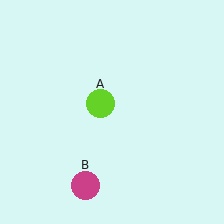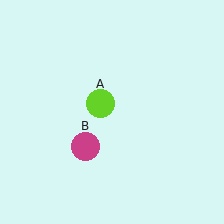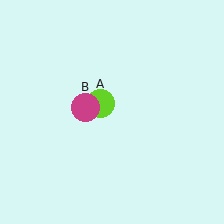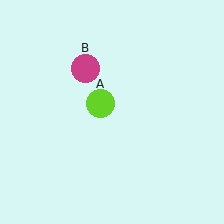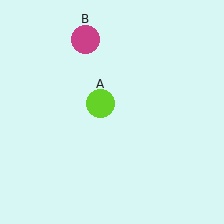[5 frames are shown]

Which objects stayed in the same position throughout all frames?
Lime circle (object A) remained stationary.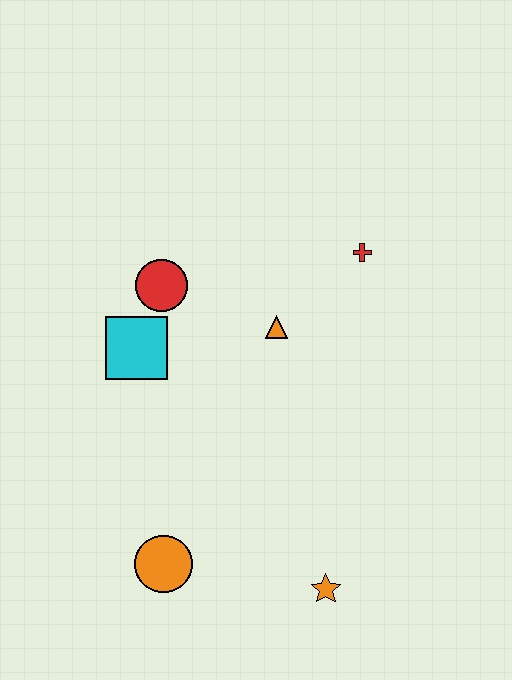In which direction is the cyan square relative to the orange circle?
The cyan square is above the orange circle.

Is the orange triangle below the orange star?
No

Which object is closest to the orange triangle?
The red cross is closest to the orange triangle.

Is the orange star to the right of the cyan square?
Yes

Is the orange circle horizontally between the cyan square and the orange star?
Yes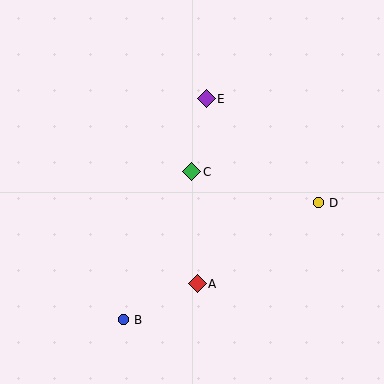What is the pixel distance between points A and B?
The distance between A and B is 82 pixels.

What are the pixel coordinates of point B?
Point B is at (123, 320).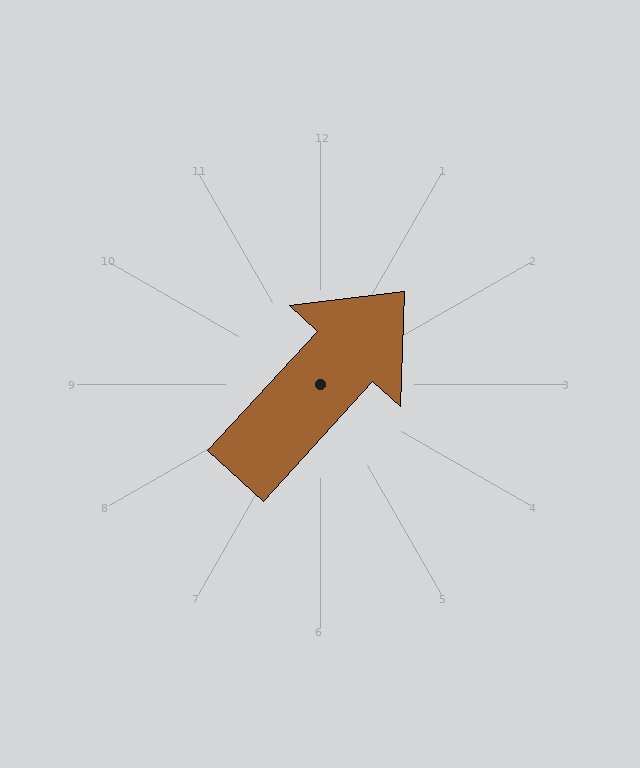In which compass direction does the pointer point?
Northeast.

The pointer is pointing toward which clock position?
Roughly 1 o'clock.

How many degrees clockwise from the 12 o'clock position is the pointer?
Approximately 42 degrees.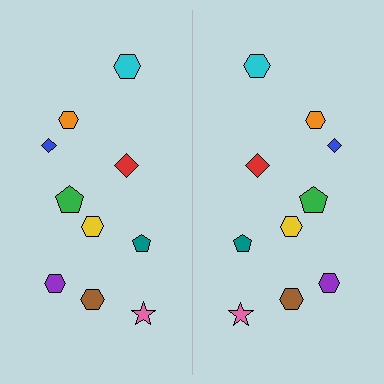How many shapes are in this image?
There are 20 shapes in this image.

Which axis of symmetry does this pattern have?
The pattern has a vertical axis of symmetry running through the center of the image.